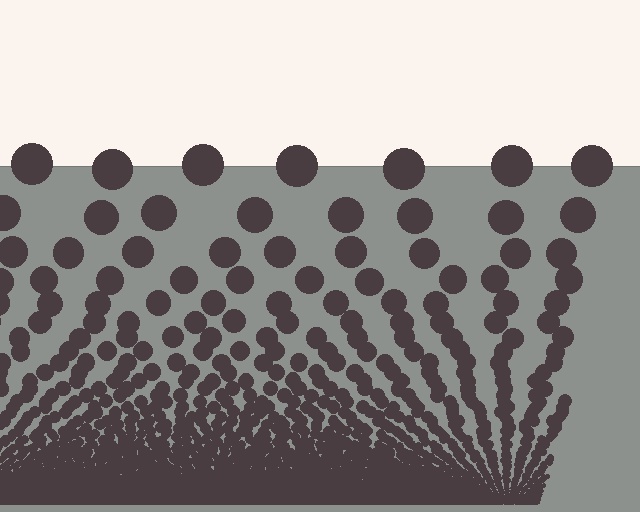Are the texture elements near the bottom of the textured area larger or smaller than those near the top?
Smaller. The gradient is inverted — elements near the bottom are smaller and denser.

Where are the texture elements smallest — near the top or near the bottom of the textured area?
Near the bottom.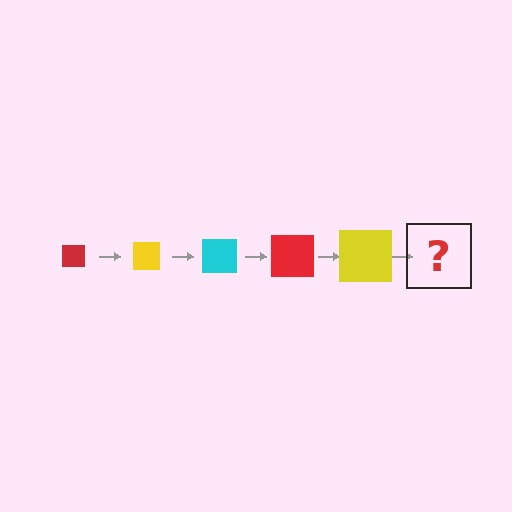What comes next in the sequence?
The next element should be a cyan square, larger than the previous one.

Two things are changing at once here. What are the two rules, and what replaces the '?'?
The two rules are that the square grows larger each step and the color cycles through red, yellow, and cyan. The '?' should be a cyan square, larger than the previous one.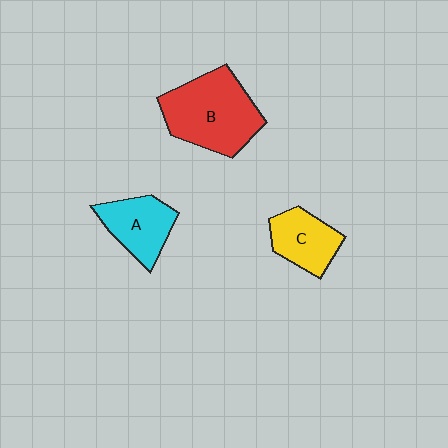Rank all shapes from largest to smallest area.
From largest to smallest: B (red), A (cyan), C (yellow).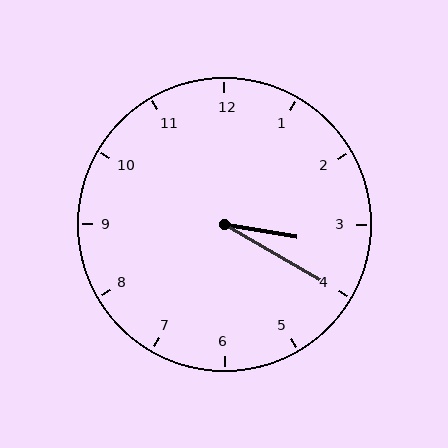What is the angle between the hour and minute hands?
Approximately 20 degrees.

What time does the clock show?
3:20.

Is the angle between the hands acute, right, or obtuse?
It is acute.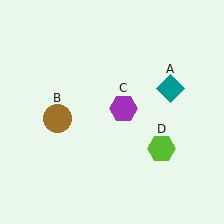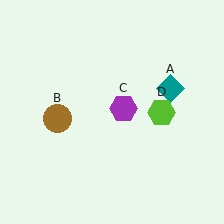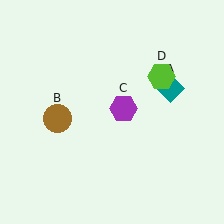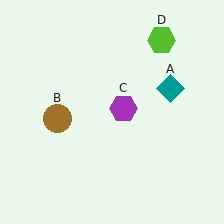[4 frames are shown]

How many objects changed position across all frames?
1 object changed position: lime hexagon (object D).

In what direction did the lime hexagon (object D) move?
The lime hexagon (object D) moved up.